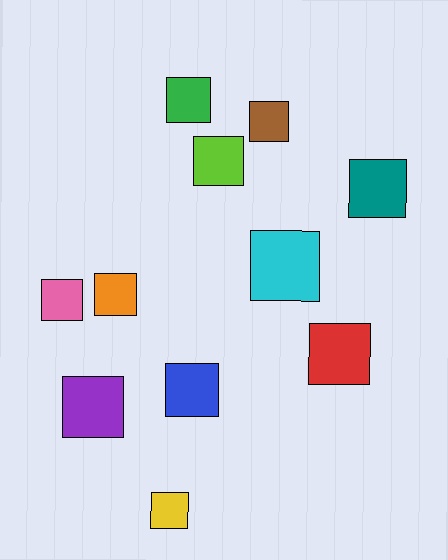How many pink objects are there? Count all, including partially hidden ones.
There is 1 pink object.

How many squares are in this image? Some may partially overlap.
There are 11 squares.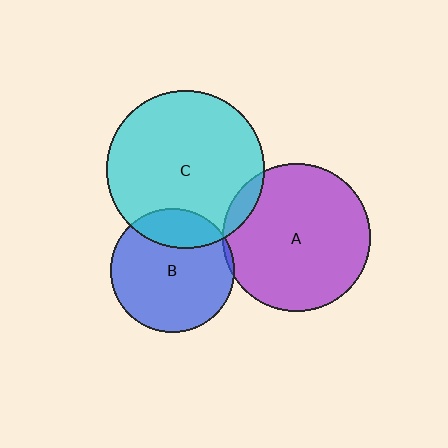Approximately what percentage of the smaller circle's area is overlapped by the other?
Approximately 5%.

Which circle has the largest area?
Circle C (cyan).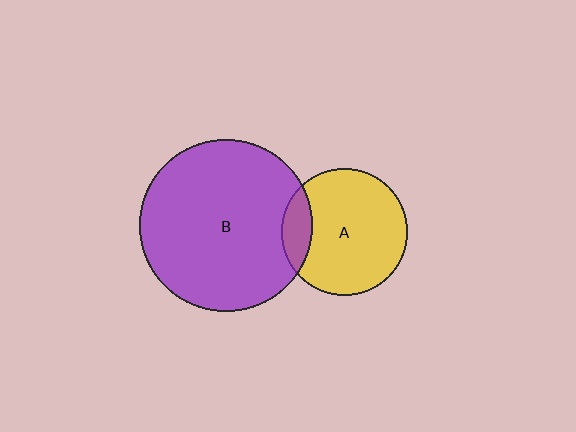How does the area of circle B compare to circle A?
Approximately 1.9 times.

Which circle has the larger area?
Circle B (purple).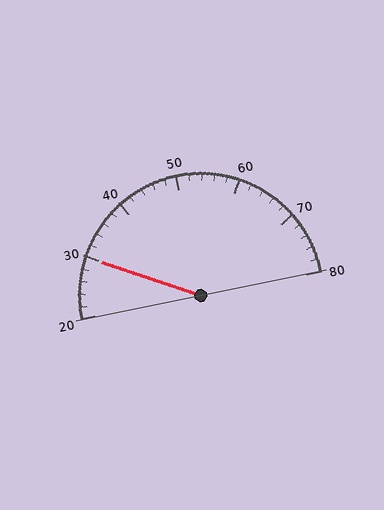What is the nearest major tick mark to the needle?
The nearest major tick mark is 30.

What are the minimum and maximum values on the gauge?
The gauge ranges from 20 to 80.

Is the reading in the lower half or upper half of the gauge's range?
The reading is in the lower half of the range (20 to 80).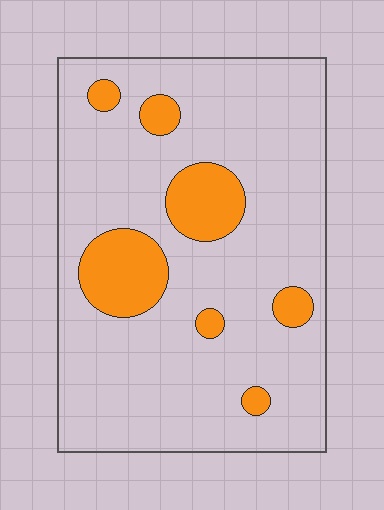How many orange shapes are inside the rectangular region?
7.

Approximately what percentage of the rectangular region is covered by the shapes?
Approximately 15%.